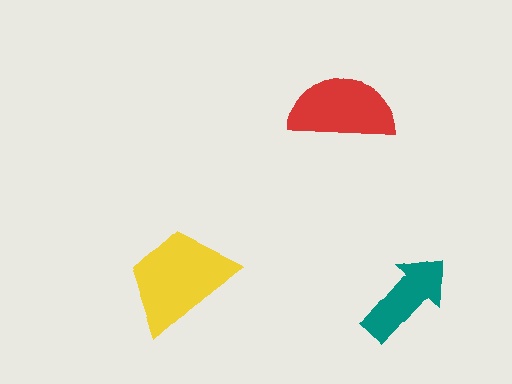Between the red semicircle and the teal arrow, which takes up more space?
The red semicircle.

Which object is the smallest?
The teal arrow.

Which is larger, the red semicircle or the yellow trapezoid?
The yellow trapezoid.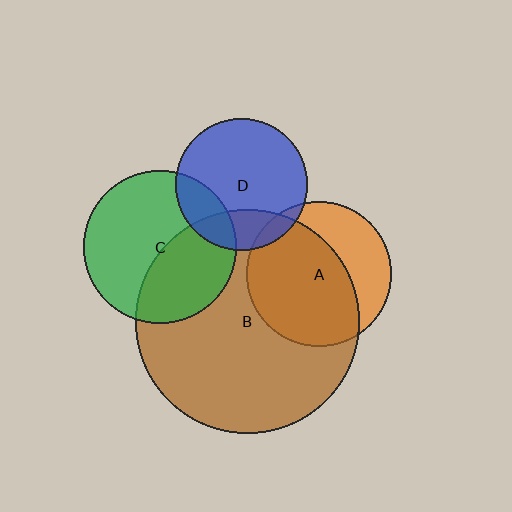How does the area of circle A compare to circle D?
Approximately 1.2 times.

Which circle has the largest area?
Circle B (brown).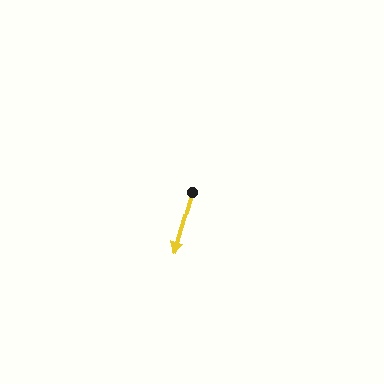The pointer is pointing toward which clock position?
Roughly 7 o'clock.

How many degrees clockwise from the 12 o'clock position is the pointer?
Approximately 196 degrees.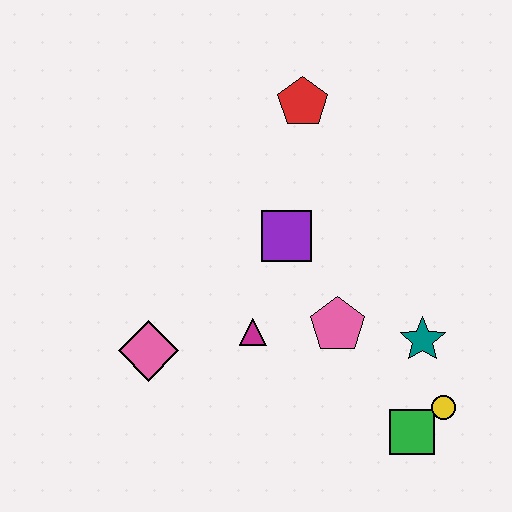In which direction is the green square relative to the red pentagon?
The green square is below the red pentagon.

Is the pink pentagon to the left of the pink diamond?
No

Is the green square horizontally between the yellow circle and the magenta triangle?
Yes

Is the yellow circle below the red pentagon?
Yes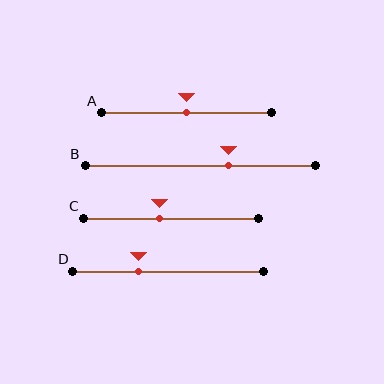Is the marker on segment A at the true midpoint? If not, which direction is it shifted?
Yes, the marker on segment A is at the true midpoint.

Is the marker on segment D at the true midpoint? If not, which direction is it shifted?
No, the marker on segment D is shifted to the left by about 16% of the segment length.